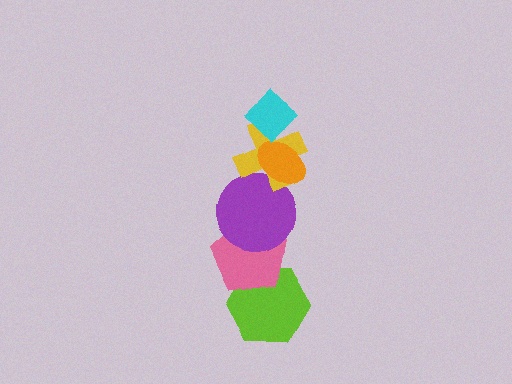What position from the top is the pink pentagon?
The pink pentagon is 5th from the top.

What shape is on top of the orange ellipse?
The cyan diamond is on top of the orange ellipse.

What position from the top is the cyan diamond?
The cyan diamond is 1st from the top.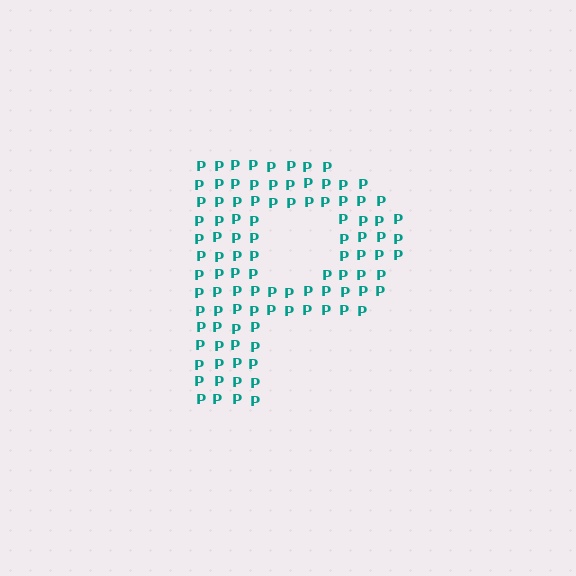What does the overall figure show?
The overall figure shows the letter P.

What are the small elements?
The small elements are letter P's.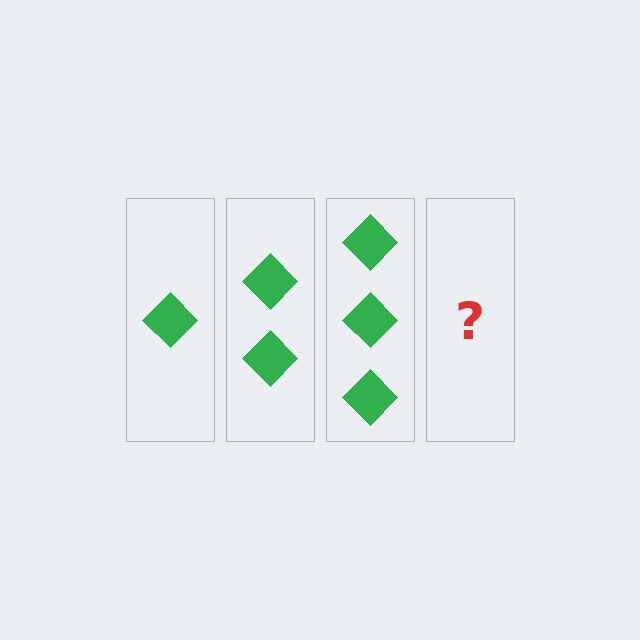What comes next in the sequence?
The next element should be 4 diamonds.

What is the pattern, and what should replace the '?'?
The pattern is that each step adds one more diamond. The '?' should be 4 diamonds.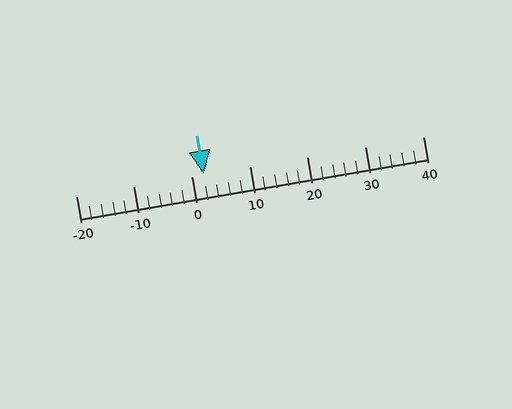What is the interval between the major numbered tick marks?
The major tick marks are spaced 10 units apart.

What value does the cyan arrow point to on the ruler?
The cyan arrow points to approximately 2.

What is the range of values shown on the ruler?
The ruler shows values from -20 to 40.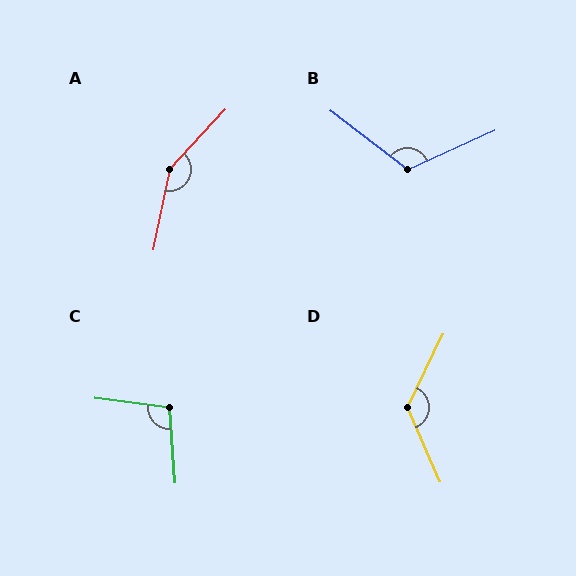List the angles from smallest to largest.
C (102°), B (118°), D (131°), A (149°).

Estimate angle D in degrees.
Approximately 131 degrees.